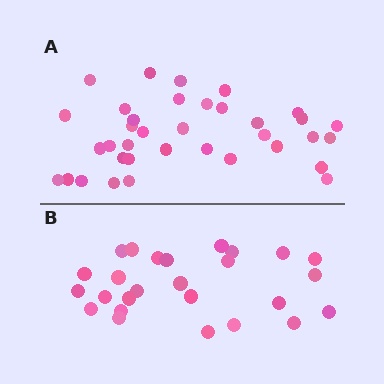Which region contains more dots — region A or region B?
Region A (the top region) has more dots.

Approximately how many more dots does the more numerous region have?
Region A has roughly 10 or so more dots than region B.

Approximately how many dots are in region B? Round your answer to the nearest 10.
About 30 dots. (The exact count is 26, which rounds to 30.)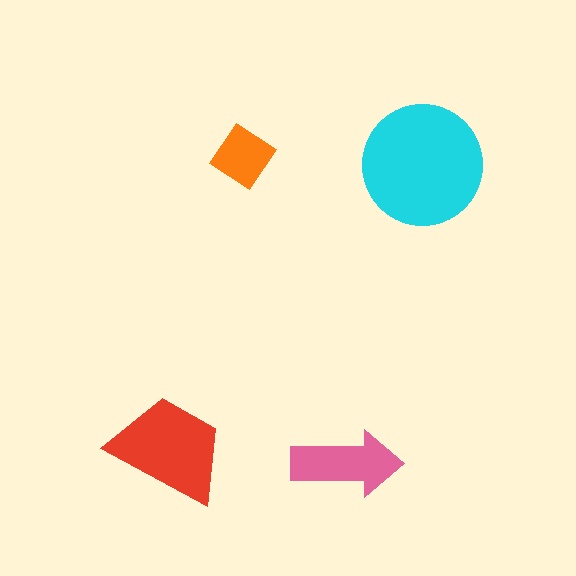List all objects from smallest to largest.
The orange diamond, the pink arrow, the red trapezoid, the cyan circle.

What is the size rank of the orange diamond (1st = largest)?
4th.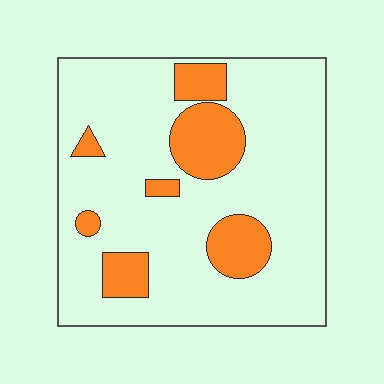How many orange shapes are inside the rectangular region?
7.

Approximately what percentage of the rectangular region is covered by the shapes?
Approximately 20%.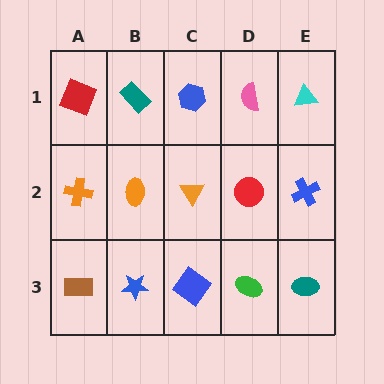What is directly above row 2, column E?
A cyan triangle.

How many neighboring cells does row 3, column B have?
3.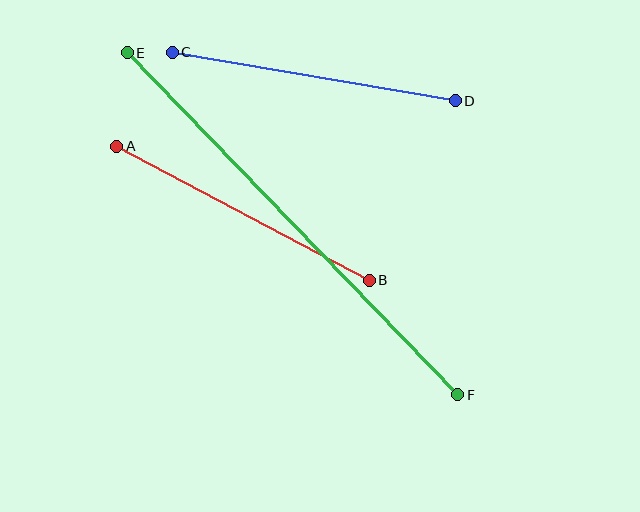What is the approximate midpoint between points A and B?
The midpoint is at approximately (243, 213) pixels.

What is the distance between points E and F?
The distance is approximately 475 pixels.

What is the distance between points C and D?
The distance is approximately 287 pixels.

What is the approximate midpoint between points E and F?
The midpoint is at approximately (292, 224) pixels.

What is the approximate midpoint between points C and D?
The midpoint is at approximately (314, 77) pixels.